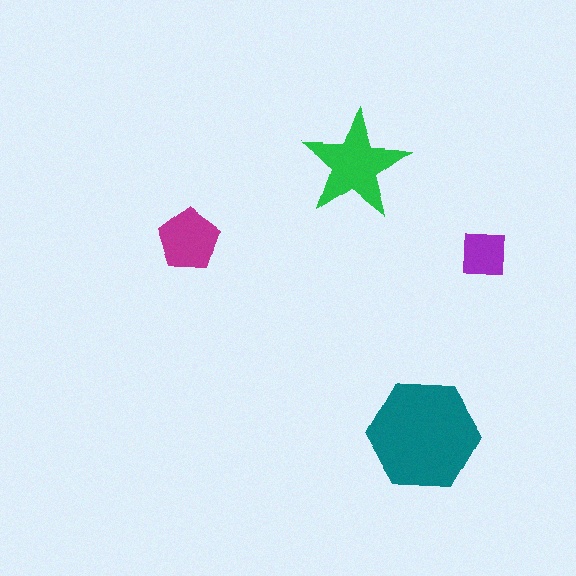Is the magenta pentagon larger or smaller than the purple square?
Larger.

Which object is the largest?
The teal hexagon.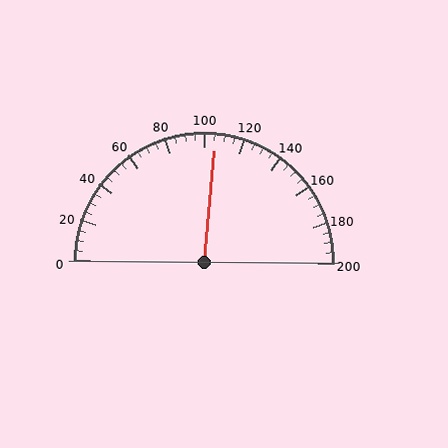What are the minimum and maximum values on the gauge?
The gauge ranges from 0 to 200.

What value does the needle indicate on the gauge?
The needle indicates approximately 105.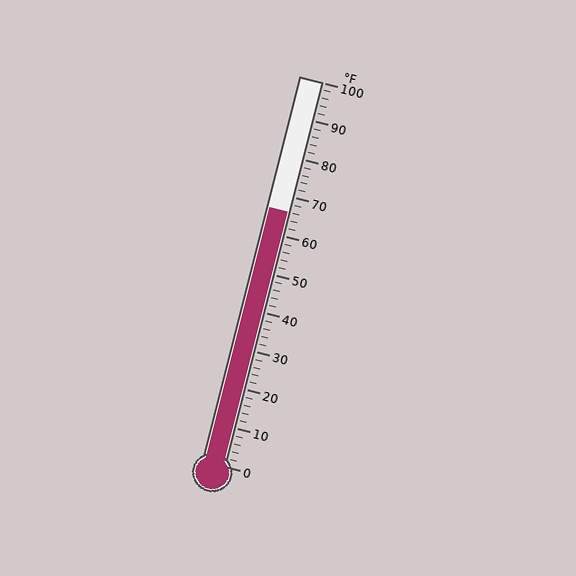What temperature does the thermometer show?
The thermometer shows approximately 66°F.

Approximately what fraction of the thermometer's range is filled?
The thermometer is filled to approximately 65% of its range.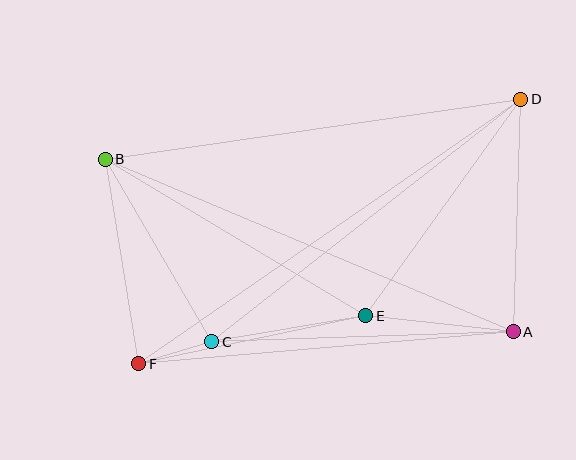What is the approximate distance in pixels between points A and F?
The distance between A and F is approximately 375 pixels.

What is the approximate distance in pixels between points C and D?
The distance between C and D is approximately 393 pixels.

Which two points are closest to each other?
Points C and F are closest to each other.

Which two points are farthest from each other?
Points D and F are farthest from each other.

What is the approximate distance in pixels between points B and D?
The distance between B and D is approximately 419 pixels.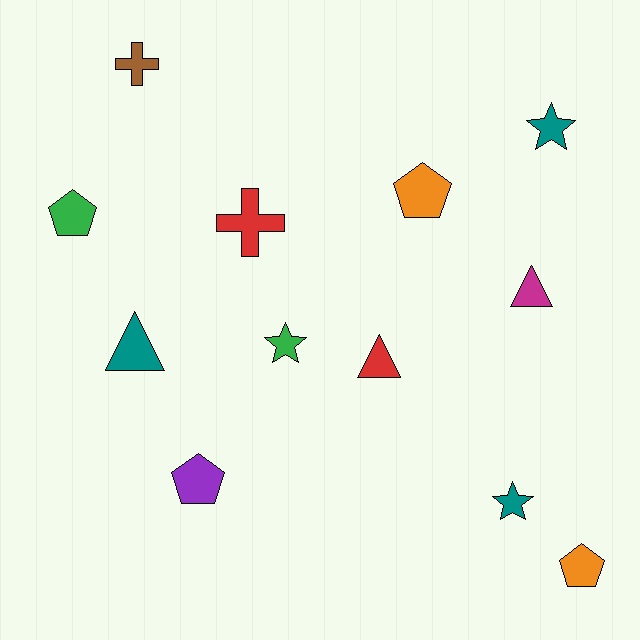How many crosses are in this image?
There are 2 crosses.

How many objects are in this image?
There are 12 objects.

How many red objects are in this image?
There are 2 red objects.